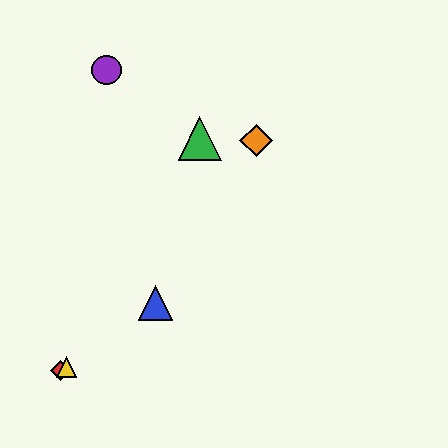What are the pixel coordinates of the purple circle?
The purple circle is at (107, 70).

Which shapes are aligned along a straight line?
The red diamond, the blue triangle, the yellow triangle are aligned along a straight line.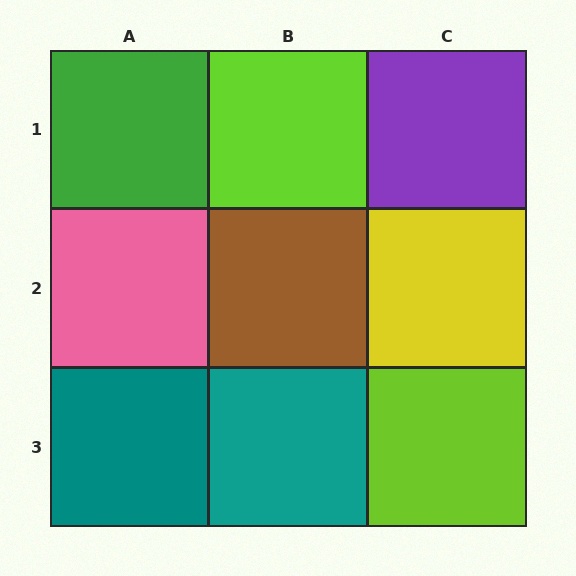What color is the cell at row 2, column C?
Yellow.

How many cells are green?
1 cell is green.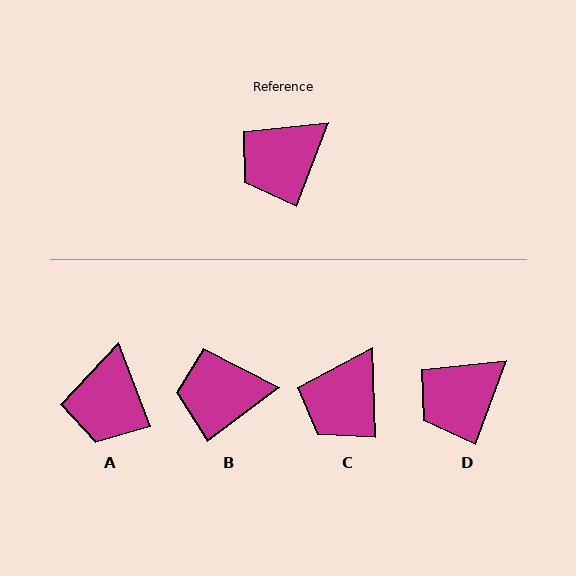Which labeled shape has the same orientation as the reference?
D.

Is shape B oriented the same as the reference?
No, it is off by about 33 degrees.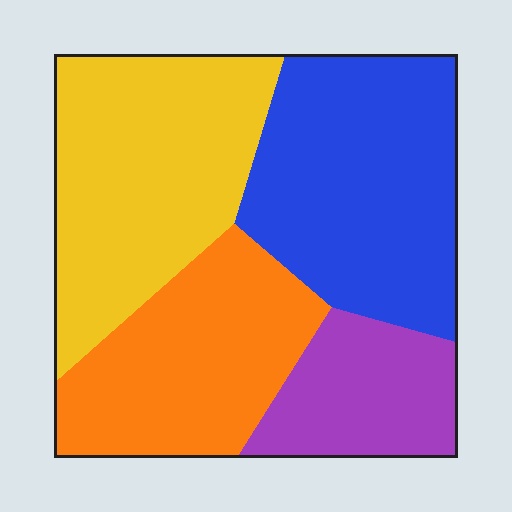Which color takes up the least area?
Purple, at roughly 15%.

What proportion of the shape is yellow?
Yellow takes up about one third (1/3) of the shape.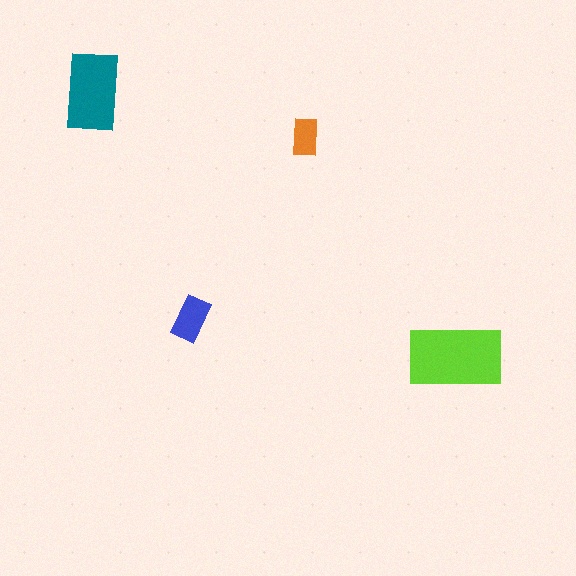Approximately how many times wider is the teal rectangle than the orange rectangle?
About 2 times wider.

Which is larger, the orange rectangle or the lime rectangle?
The lime one.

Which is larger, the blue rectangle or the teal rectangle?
The teal one.